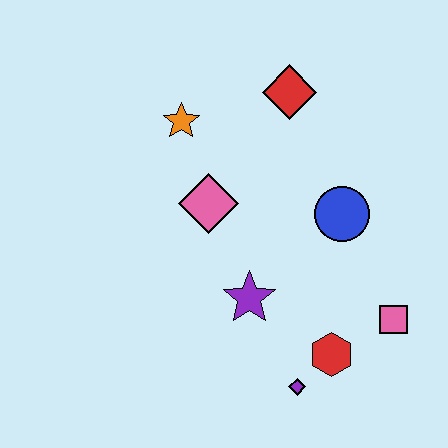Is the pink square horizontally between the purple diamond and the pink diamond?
No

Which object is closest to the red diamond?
The orange star is closest to the red diamond.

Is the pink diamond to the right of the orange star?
Yes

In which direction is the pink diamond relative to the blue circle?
The pink diamond is to the left of the blue circle.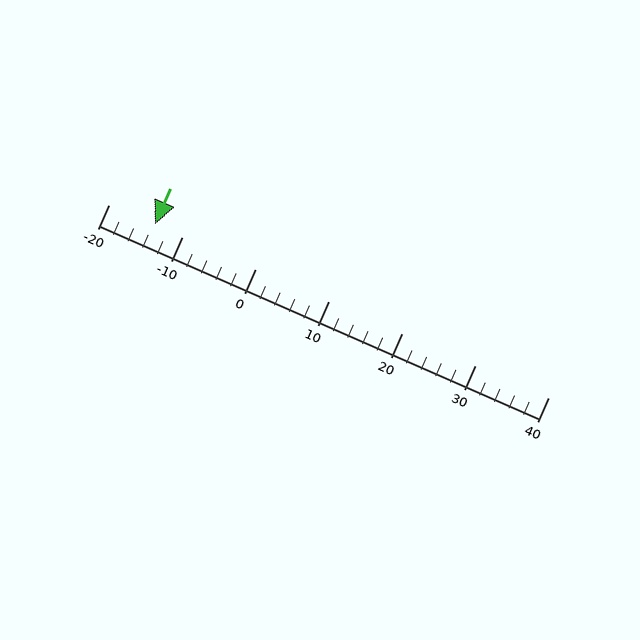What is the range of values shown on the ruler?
The ruler shows values from -20 to 40.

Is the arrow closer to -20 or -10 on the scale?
The arrow is closer to -10.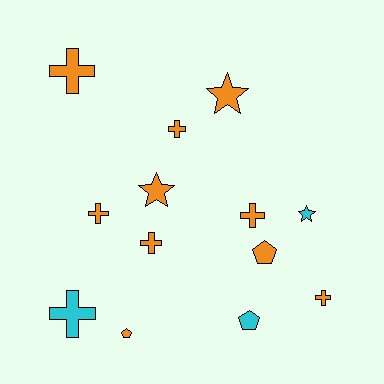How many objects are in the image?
There are 13 objects.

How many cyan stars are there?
There is 1 cyan star.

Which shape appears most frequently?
Cross, with 7 objects.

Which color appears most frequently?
Orange, with 10 objects.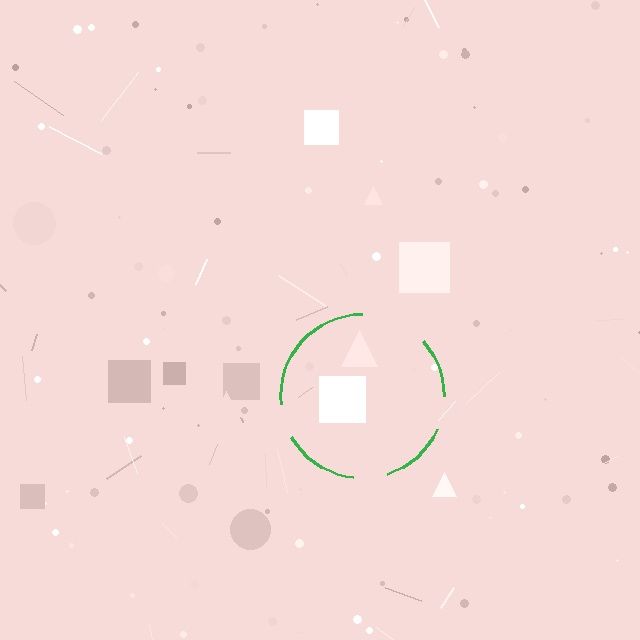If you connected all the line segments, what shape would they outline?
They would outline a circle.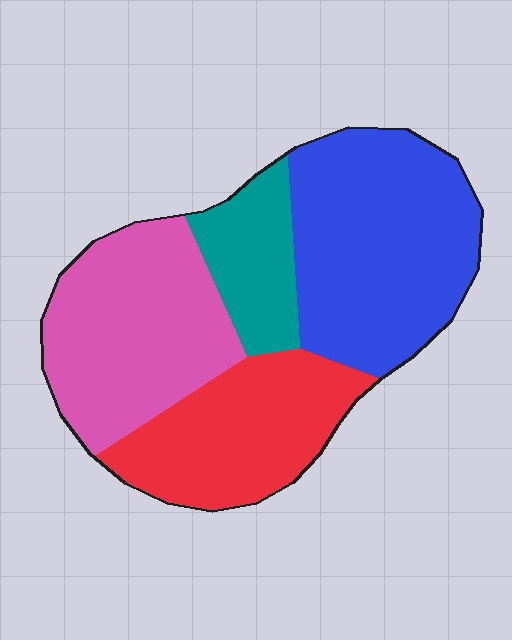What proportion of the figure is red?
Red takes up about one quarter (1/4) of the figure.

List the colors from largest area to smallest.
From largest to smallest: blue, pink, red, teal.